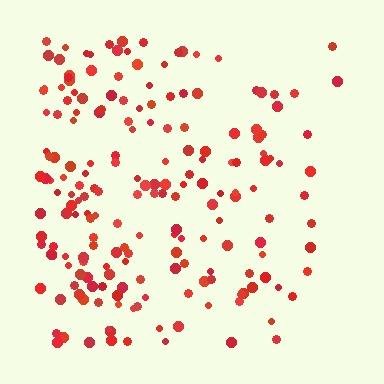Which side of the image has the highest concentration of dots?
The left.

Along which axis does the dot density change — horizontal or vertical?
Horizontal.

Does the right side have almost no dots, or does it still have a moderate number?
Still a moderate number, just noticeably fewer than the left.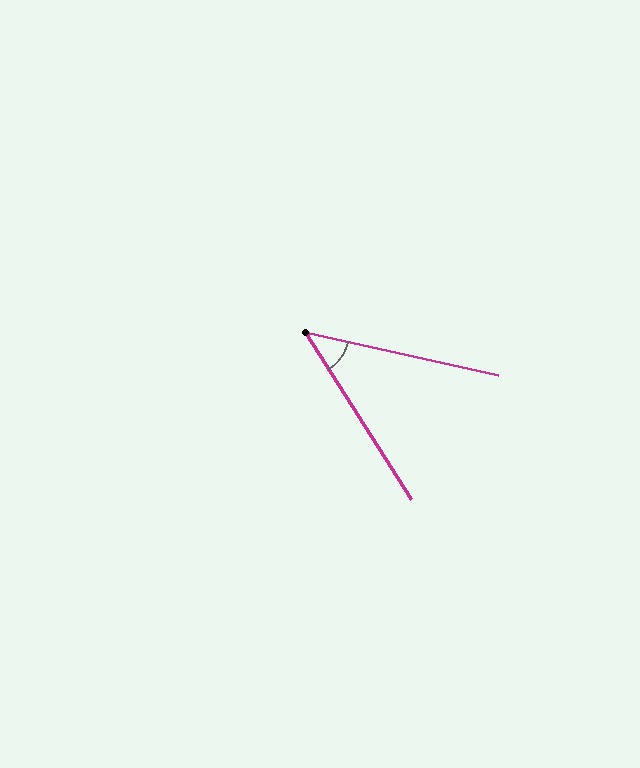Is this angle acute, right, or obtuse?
It is acute.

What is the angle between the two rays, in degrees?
Approximately 45 degrees.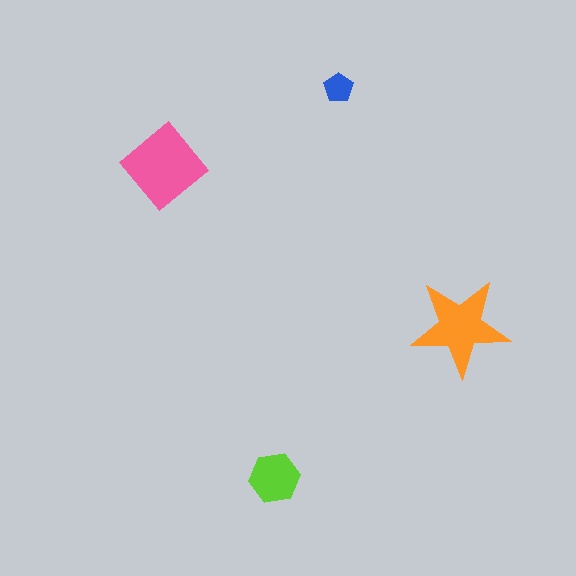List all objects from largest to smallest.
The pink diamond, the orange star, the lime hexagon, the blue pentagon.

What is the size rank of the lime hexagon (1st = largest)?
3rd.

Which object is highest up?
The blue pentagon is topmost.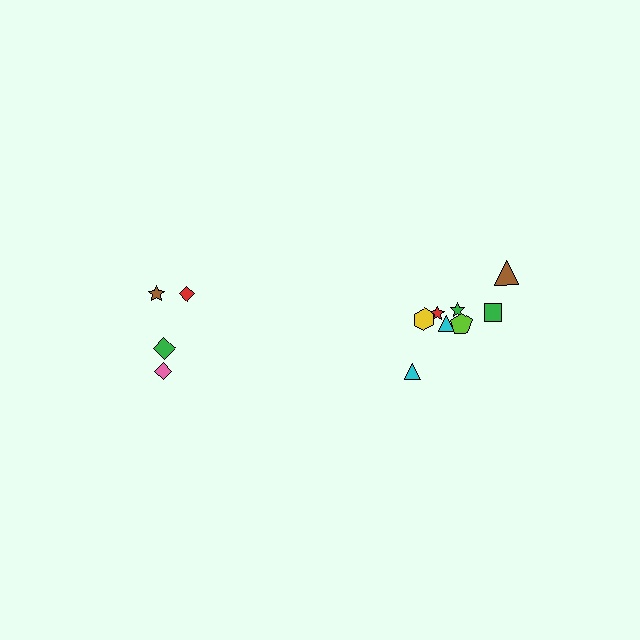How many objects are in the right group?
There are 8 objects.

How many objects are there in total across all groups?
There are 12 objects.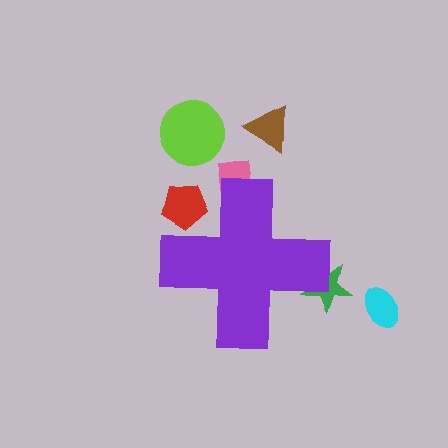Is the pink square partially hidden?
Yes, the pink square is partially hidden behind the purple cross.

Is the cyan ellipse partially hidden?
No, the cyan ellipse is fully visible.